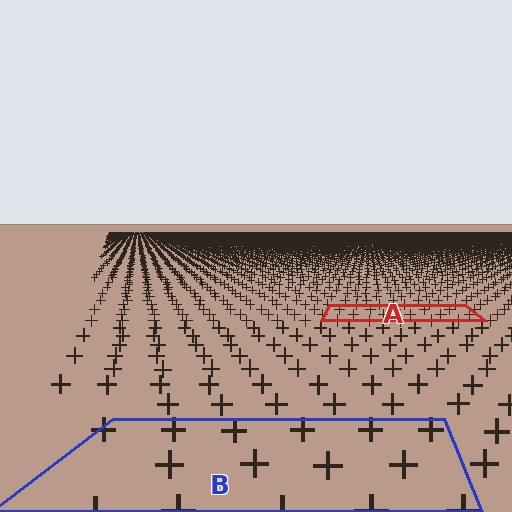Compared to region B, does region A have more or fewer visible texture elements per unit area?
Region A has more texture elements per unit area — they are packed more densely because it is farther away.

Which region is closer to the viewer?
Region B is closer. The texture elements there are larger and more spread out.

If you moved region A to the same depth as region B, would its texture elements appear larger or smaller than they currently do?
They would appear larger. At a closer depth, the same texture elements are projected at a bigger on-screen size.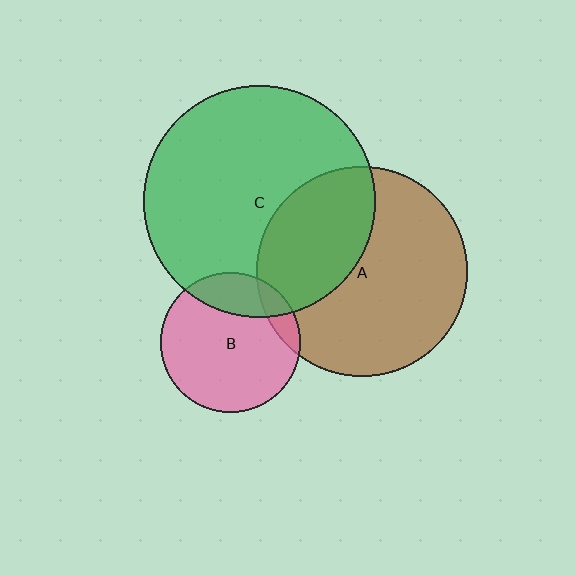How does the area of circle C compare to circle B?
Approximately 2.7 times.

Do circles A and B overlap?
Yes.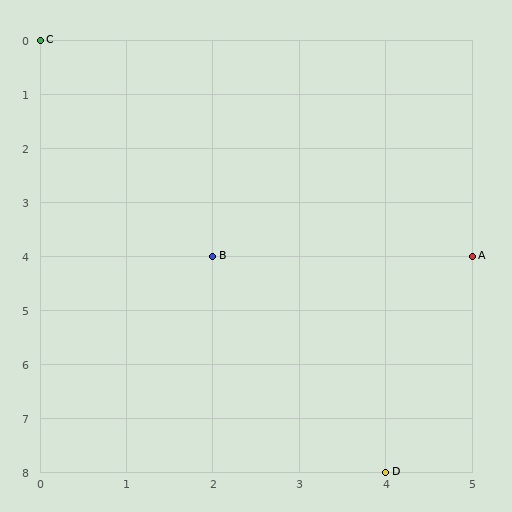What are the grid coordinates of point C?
Point C is at grid coordinates (0, 0).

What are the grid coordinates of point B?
Point B is at grid coordinates (2, 4).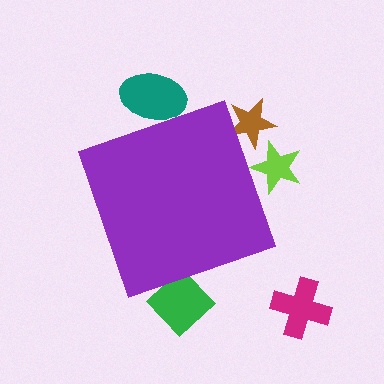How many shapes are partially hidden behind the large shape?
4 shapes are partially hidden.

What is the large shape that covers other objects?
A purple diamond.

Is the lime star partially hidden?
Yes, the lime star is partially hidden behind the purple diamond.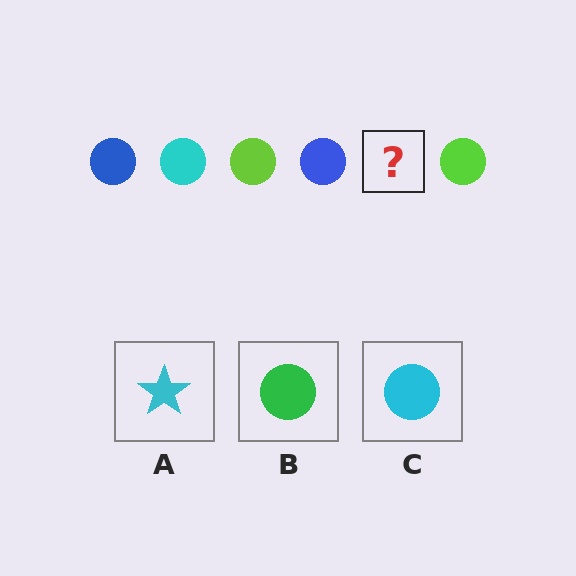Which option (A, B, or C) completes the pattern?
C.